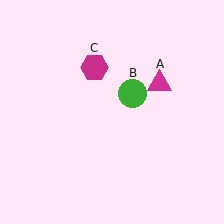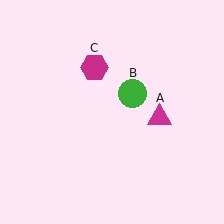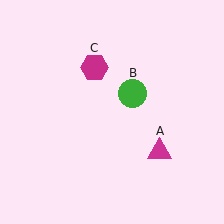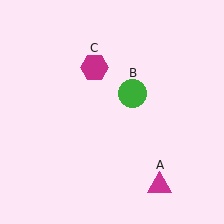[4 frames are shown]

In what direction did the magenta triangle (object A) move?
The magenta triangle (object A) moved down.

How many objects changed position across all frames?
1 object changed position: magenta triangle (object A).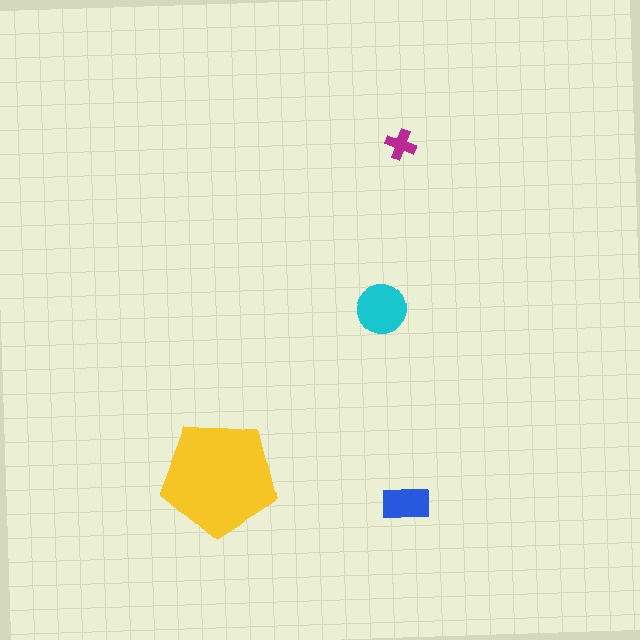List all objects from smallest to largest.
The magenta cross, the blue rectangle, the cyan circle, the yellow pentagon.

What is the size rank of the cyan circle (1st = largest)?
2nd.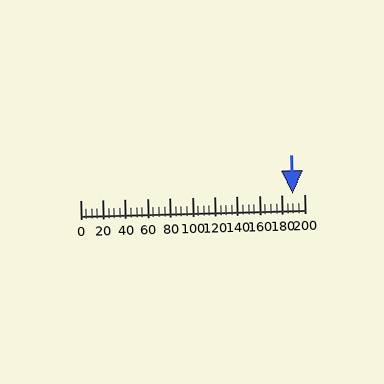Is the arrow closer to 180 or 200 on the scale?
The arrow is closer to 200.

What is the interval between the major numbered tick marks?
The major tick marks are spaced 20 units apart.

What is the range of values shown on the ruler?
The ruler shows values from 0 to 200.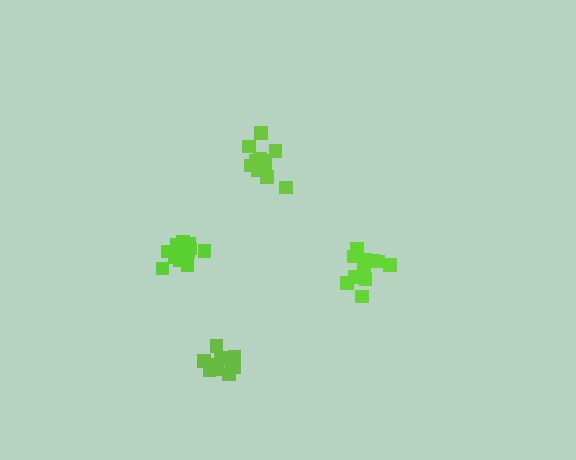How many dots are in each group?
Group 1: 12 dots, Group 2: 15 dots, Group 3: 12 dots, Group 4: 13 dots (52 total).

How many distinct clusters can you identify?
There are 4 distinct clusters.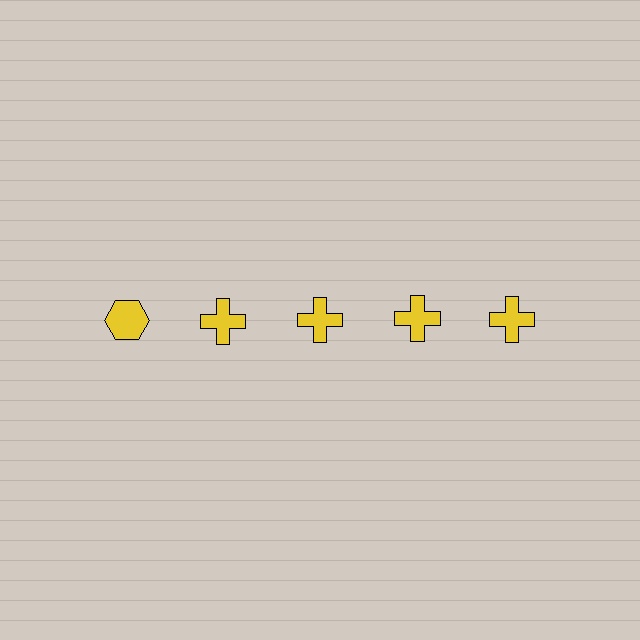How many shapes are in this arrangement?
There are 5 shapes arranged in a grid pattern.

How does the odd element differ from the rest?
It has a different shape: hexagon instead of cross.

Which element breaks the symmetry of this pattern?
The yellow hexagon in the top row, leftmost column breaks the symmetry. All other shapes are yellow crosses.